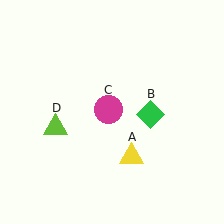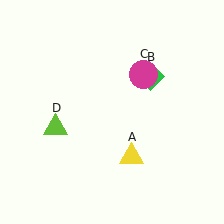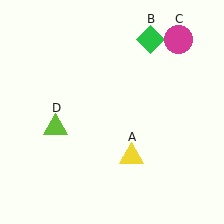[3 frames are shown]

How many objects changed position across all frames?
2 objects changed position: green diamond (object B), magenta circle (object C).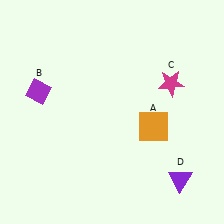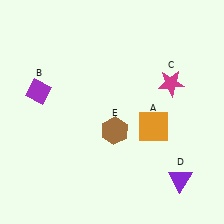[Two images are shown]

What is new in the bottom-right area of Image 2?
A brown hexagon (E) was added in the bottom-right area of Image 2.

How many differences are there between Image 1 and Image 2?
There is 1 difference between the two images.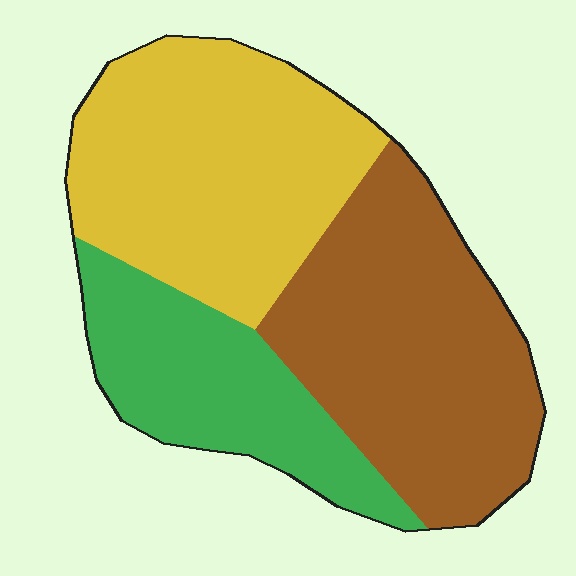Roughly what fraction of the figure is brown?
Brown covers roughly 40% of the figure.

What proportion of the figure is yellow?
Yellow covers 38% of the figure.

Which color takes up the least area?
Green, at roughly 25%.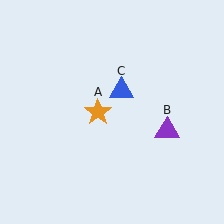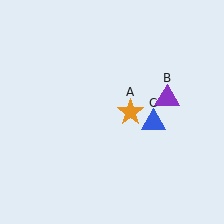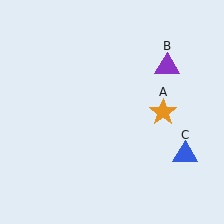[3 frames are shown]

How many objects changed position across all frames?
3 objects changed position: orange star (object A), purple triangle (object B), blue triangle (object C).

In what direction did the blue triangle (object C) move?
The blue triangle (object C) moved down and to the right.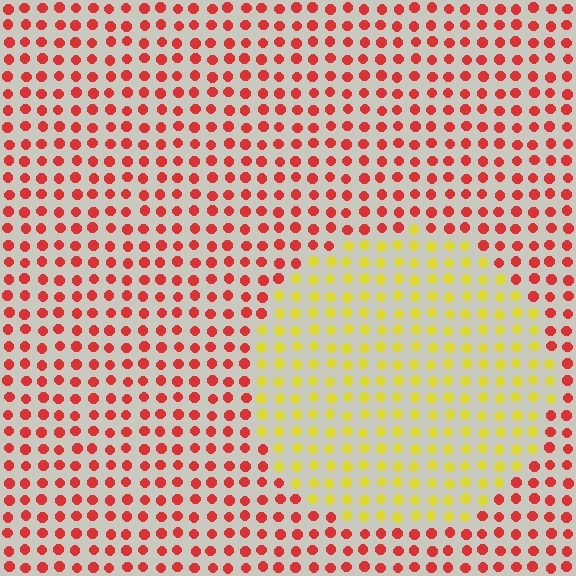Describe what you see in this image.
The image is filled with small red elements in a uniform arrangement. A circle-shaped region is visible where the elements are tinted to a slightly different hue, forming a subtle color boundary.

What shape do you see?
I see a circle.